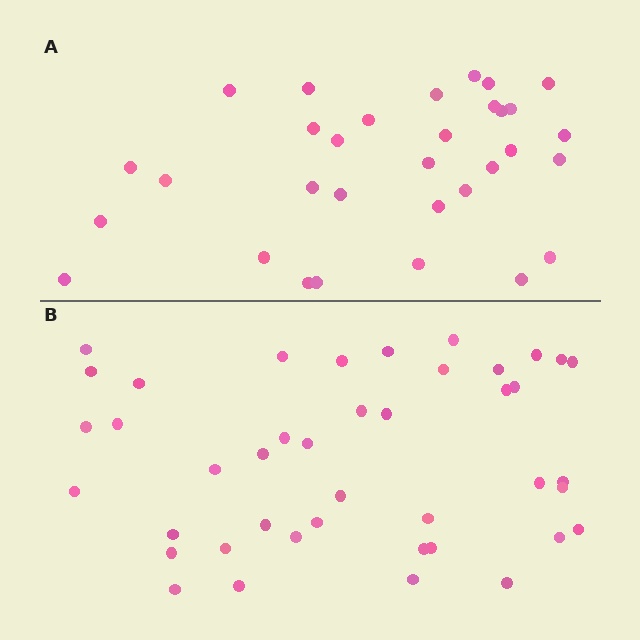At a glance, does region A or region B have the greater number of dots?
Region B (the bottom region) has more dots.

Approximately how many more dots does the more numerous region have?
Region B has roughly 10 or so more dots than region A.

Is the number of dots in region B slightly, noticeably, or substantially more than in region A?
Region B has noticeably more, but not dramatically so. The ratio is roughly 1.3 to 1.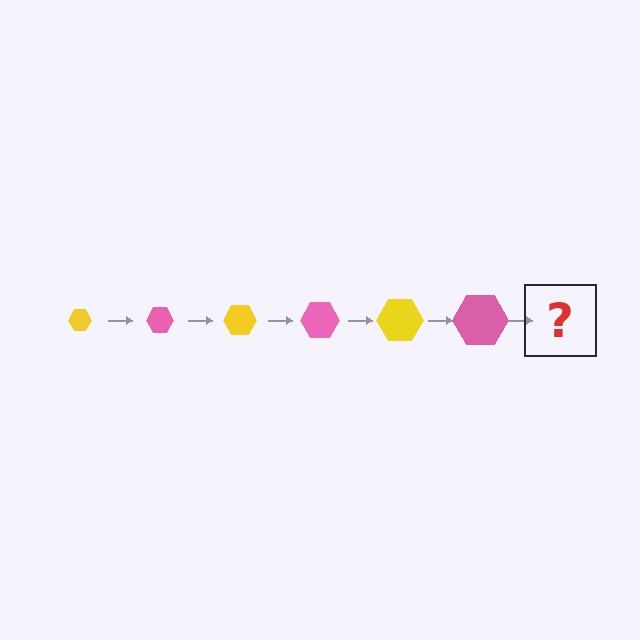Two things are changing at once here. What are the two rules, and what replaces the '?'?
The two rules are that the hexagon grows larger each step and the color cycles through yellow and pink. The '?' should be a yellow hexagon, larger than the previous one.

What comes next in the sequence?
The next element should be a yellow hexagon, larger than the previous one.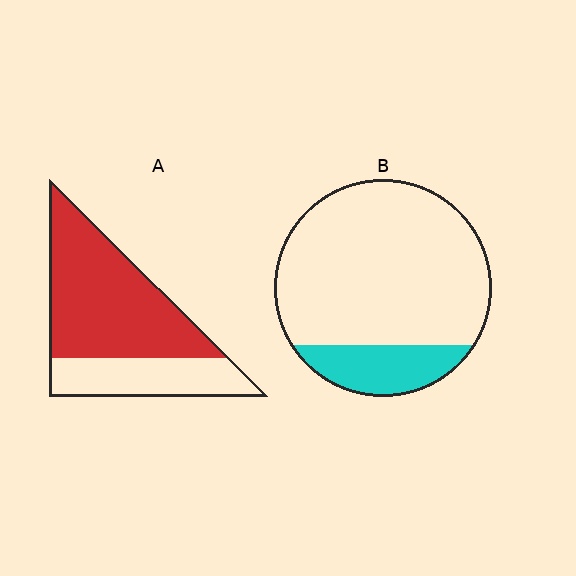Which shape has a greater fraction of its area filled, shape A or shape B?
Shape A.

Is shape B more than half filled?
No.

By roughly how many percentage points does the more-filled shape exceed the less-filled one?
By roughly 50 percentage points (A over B).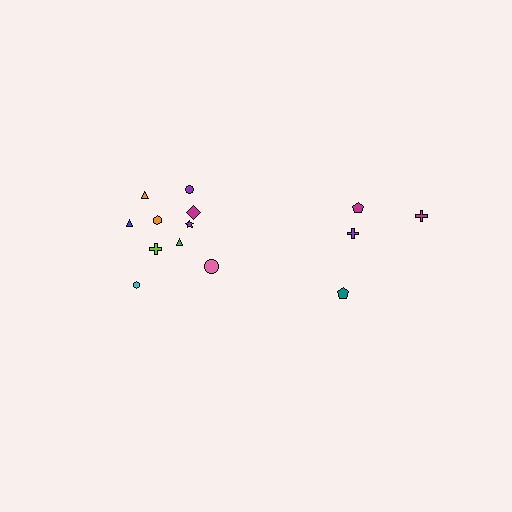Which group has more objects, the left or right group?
The left group.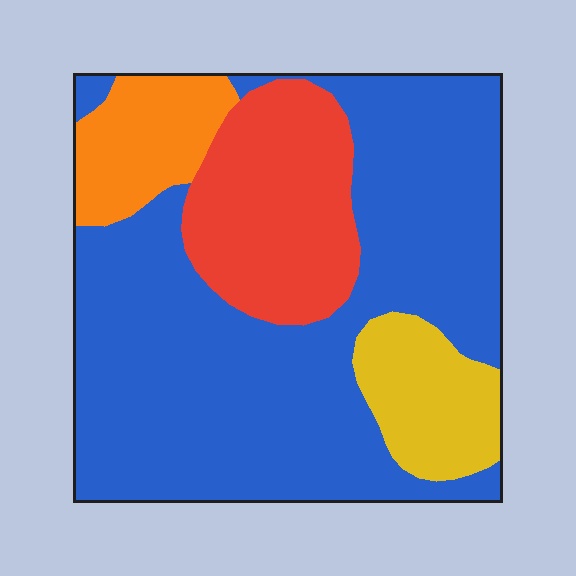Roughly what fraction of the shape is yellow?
Yellow covers about 10% of the shape.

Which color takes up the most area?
Blue, at roughly 60%.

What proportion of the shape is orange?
Orange takes up about one tenth (1/10) of the shape.